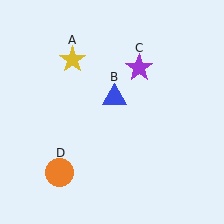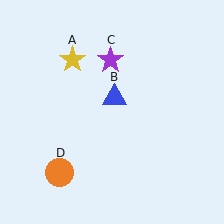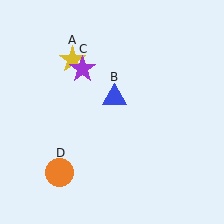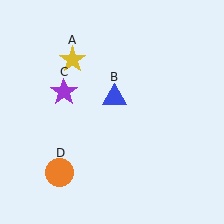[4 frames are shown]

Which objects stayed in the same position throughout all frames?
Yellow star (object A) and blue triangle (object B) and orange circle (object D) remained stationary.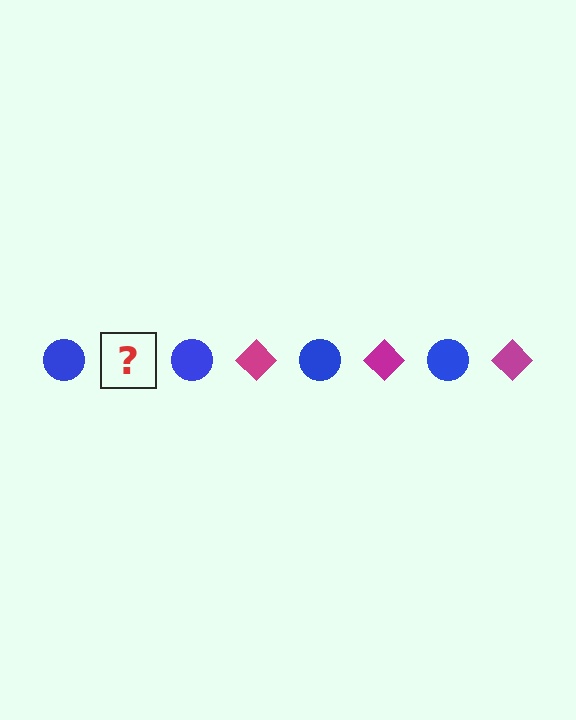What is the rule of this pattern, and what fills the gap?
The rule is that the pattern alternates between blue circle and magenta diamond. The gap should be filled with a magenta diamond.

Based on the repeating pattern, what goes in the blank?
The blank should be a magenta diamond.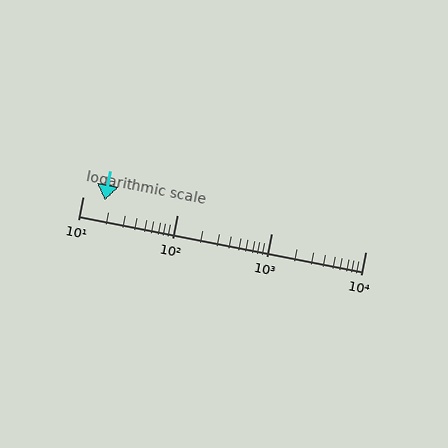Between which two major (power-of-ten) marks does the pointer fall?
The pointer is between 10 and 100.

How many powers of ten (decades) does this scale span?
The scale spans 3 decades, from 10 to 10000.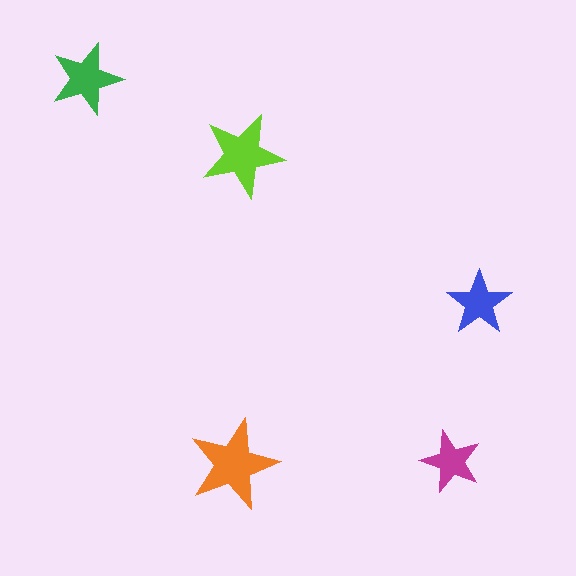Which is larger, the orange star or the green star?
The orange one.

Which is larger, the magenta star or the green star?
The green one.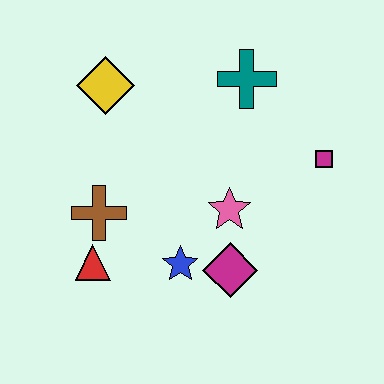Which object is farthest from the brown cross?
The magenta square is farthest from the brown cross.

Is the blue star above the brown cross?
No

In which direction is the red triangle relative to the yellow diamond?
The red triangle is below the yellow diamond.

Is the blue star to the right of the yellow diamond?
Yes